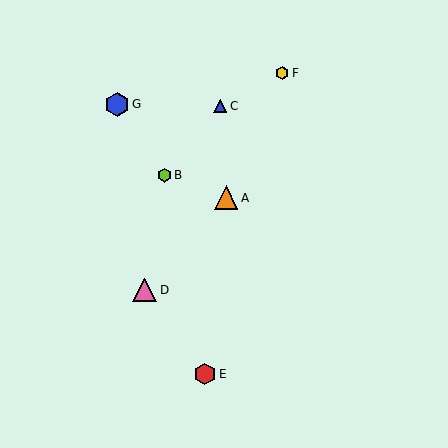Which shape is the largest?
The pink triangle (labeled D) is the largest.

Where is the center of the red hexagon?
The center of the red hexagon is at (205, 374).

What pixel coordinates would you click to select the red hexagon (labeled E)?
Click at (205, 374) to select the red hexagon E.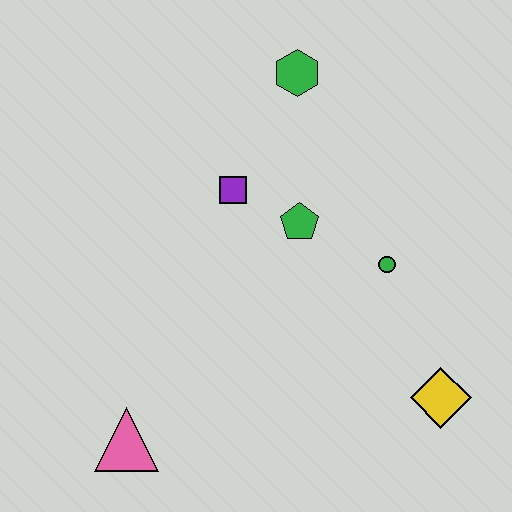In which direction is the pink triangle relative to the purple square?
The pink triangle is below the purple square.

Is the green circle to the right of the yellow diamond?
No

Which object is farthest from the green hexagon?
The pink triangle is farthest from the green hexagon.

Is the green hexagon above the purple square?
Yes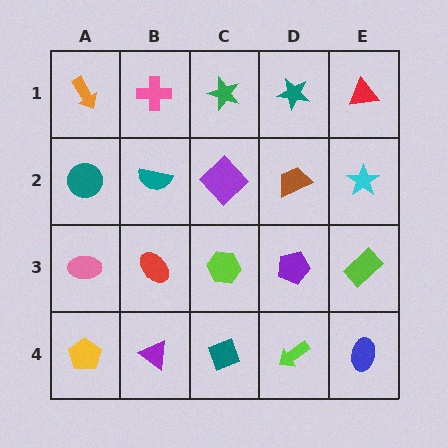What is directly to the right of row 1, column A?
A pink cross.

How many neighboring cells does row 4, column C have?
3.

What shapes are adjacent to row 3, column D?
A brown trapezoid (row 2, column D), a lime arrow (row 4, column D), a lime hexagon (row 3, column C), a lime rectangle (row 3, column E).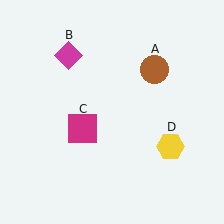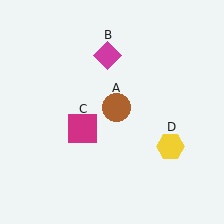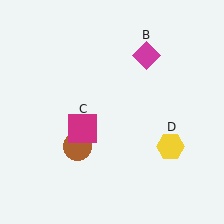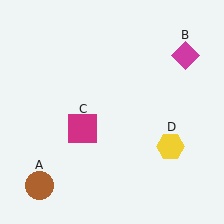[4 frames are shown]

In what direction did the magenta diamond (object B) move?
The magenta diamond (object B) moved right.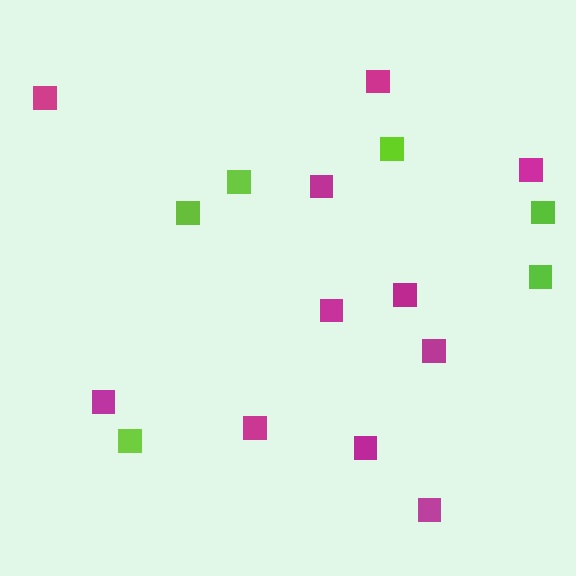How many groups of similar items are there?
There are 2 groups: one group of lime squares (6) and one group of magenta squares (11).